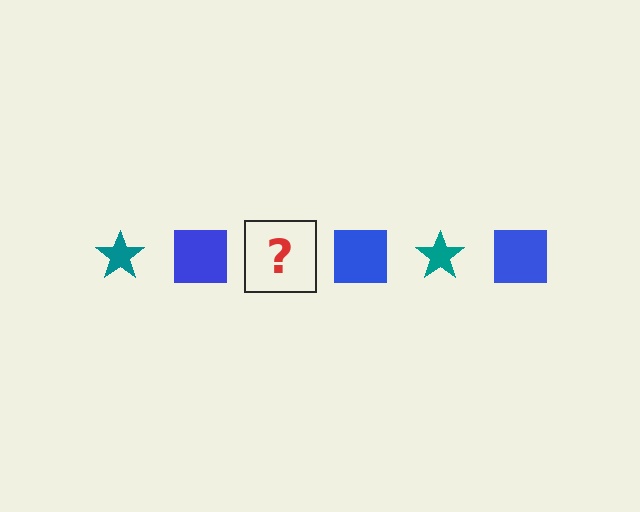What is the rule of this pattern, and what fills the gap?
The rule is that the pattern alternates between teal star and blue square. The gap should be filled with a teal star.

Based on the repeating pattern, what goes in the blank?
The blank should be a teal star.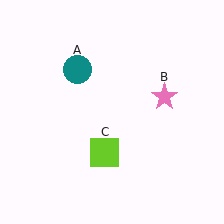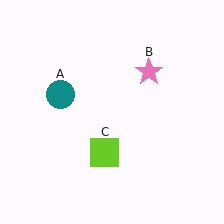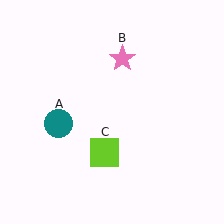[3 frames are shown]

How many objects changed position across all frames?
2 objects changed position: teal circle (object A), pink star (object B).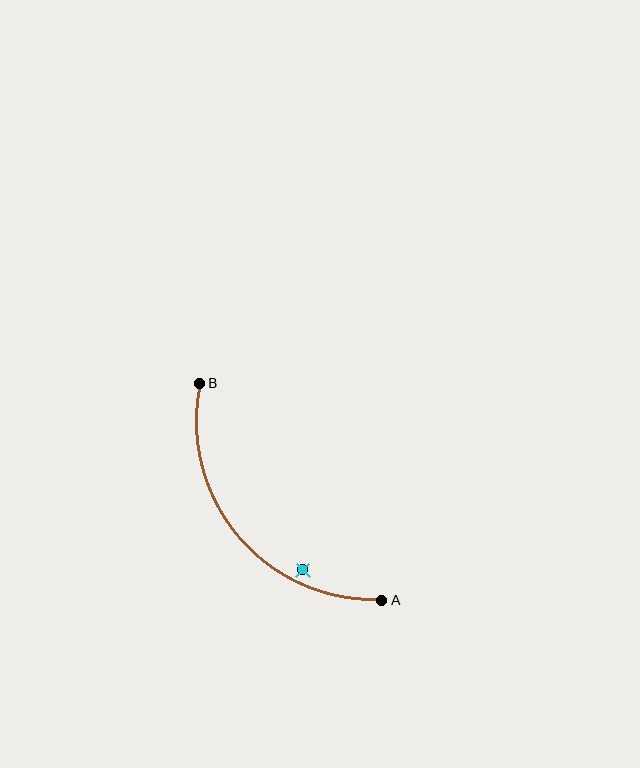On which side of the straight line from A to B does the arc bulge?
The arc bulges below and to the left of the straight line connecting A and B.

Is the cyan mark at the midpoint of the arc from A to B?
No — the cyan mark does not lie on the arc at all. It sits slightly inside the curve.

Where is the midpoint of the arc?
The arc midpoint is the point on the curve farthest from the straight line joining A and B. It sits below and to the left of that line.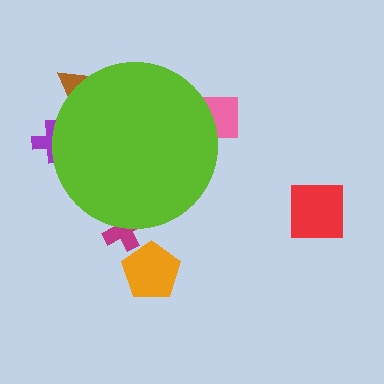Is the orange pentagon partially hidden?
No, the orange pentagon is fully visible.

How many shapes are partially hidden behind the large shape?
4 shapes are partially hidden.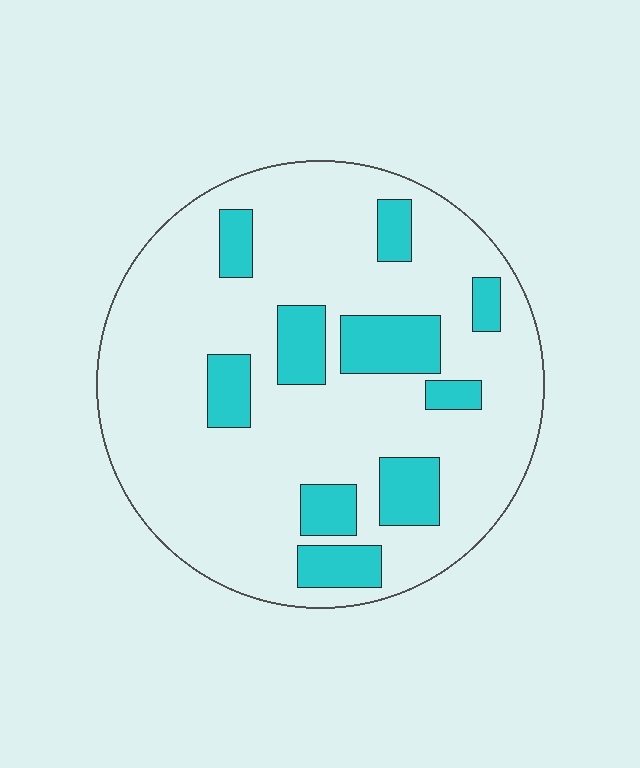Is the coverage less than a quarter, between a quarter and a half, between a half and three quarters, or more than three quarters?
Less than a quarter.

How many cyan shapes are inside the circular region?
10.